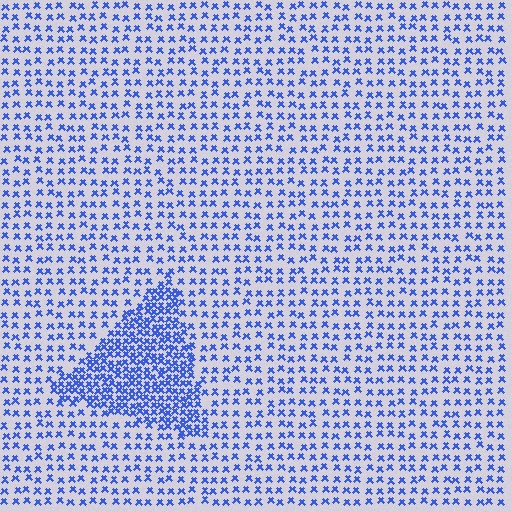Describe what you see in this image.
The image contains small blue elements arranged at two different densities. A triangle-shaped region is visible where the elements are more densely packed than the surrounding area.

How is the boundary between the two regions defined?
The boundary is defined by a change in element density (approximately 2.4x ratio). All elements are the same color, size, and shape.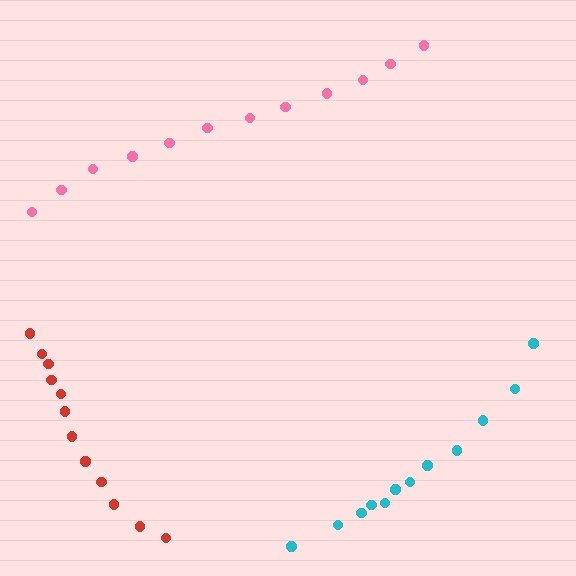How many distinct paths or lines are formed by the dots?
There are 3 distinct paths.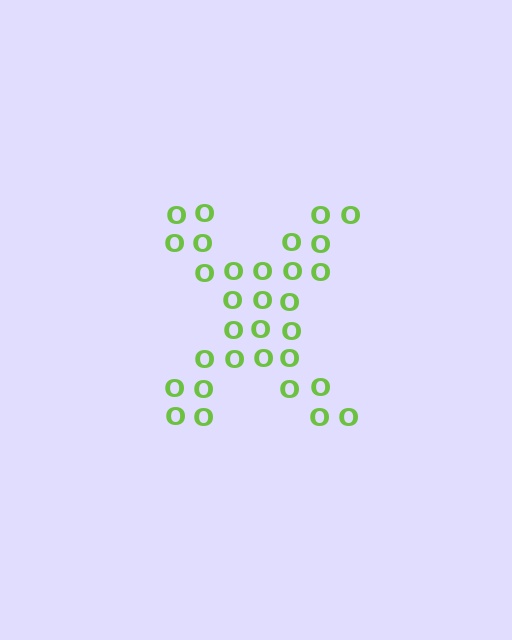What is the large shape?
The large shape is the letter X.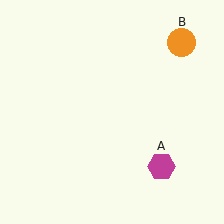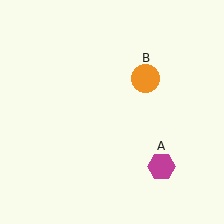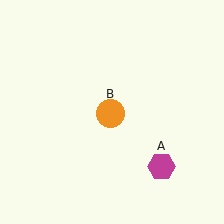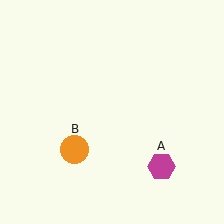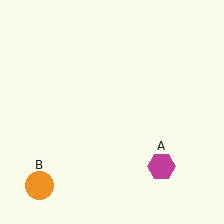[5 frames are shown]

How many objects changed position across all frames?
1 object changed position: orange circle (object B).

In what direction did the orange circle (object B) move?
The orange circle (object B) moved down and to the left.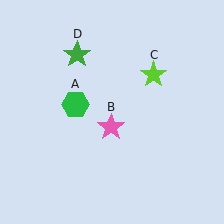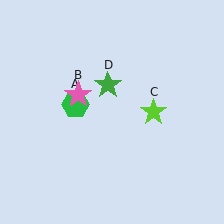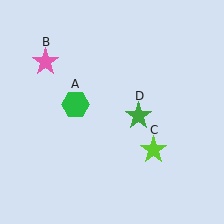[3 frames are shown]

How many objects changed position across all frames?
3 objects changed position: pink star (object B), lime star (object C), green star (object D).